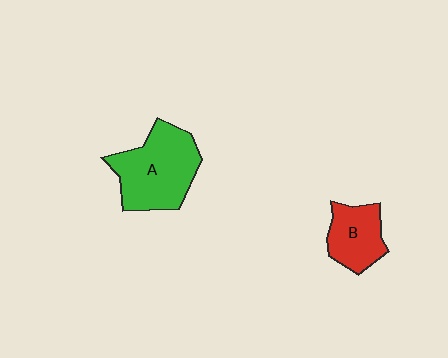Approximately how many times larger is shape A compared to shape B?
Approximately 1.7 times.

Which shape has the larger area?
Shape A (green).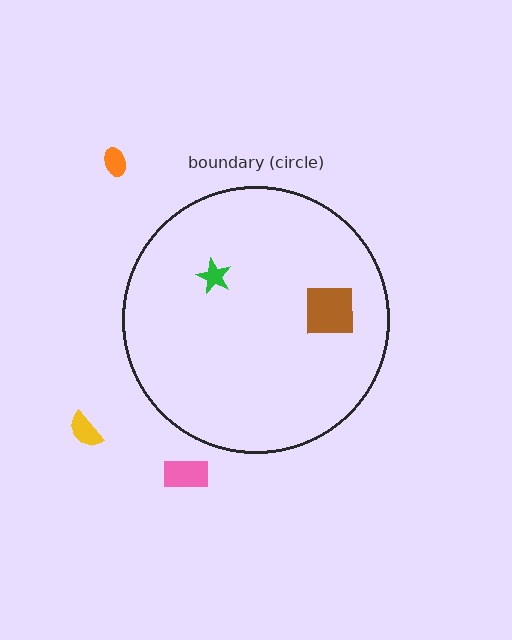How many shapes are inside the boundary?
2 inside, 3 outside.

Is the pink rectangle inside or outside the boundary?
Outside.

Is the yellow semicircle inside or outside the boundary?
Outside.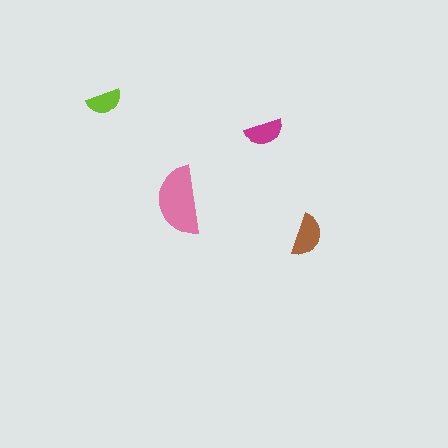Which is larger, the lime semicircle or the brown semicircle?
The brown one.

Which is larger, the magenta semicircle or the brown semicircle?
The brown one.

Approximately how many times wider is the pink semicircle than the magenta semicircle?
About 2 times wider.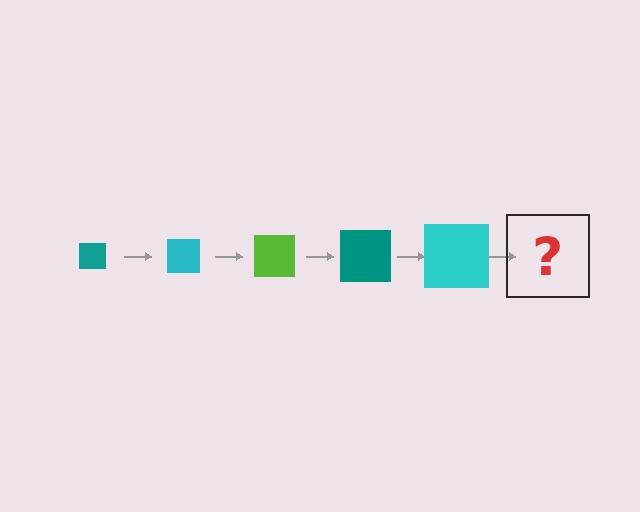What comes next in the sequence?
The next element should be a lime square, larger than the previous one.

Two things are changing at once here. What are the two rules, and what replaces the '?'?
The two rules are that the square grows larger each step and the color cycles through teal, cyan, and lime. The '?' should be a lime square, larger than the previous one.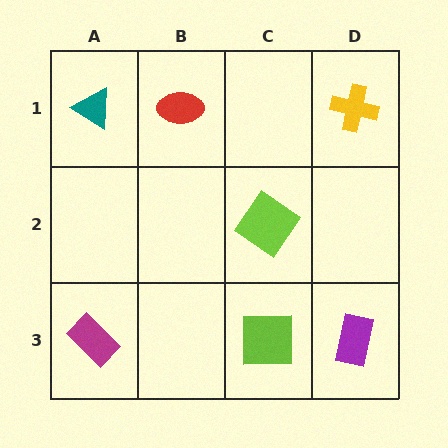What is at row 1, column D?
A yellow cross.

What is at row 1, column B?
A red ellipse.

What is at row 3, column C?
A lime square.